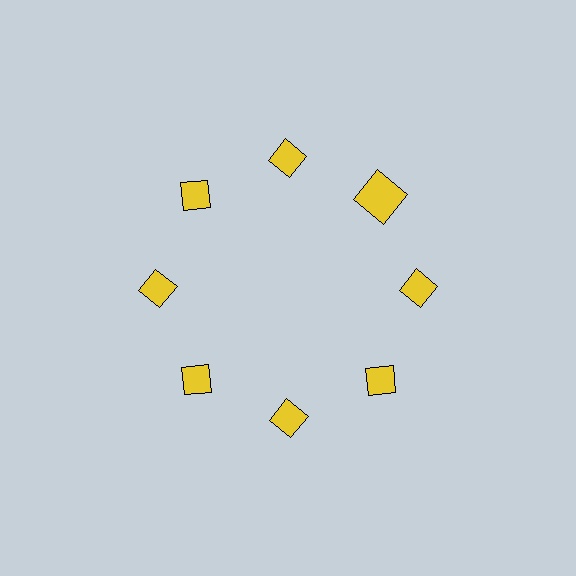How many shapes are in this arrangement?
There are 8 shapes arranged in a ring pattern.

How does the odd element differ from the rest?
It has a different shape: square instead of diamond.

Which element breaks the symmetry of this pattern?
The yellow square at roughly the 2 o'clock position breaks the symmetry. All other shapes are yellow diamonds.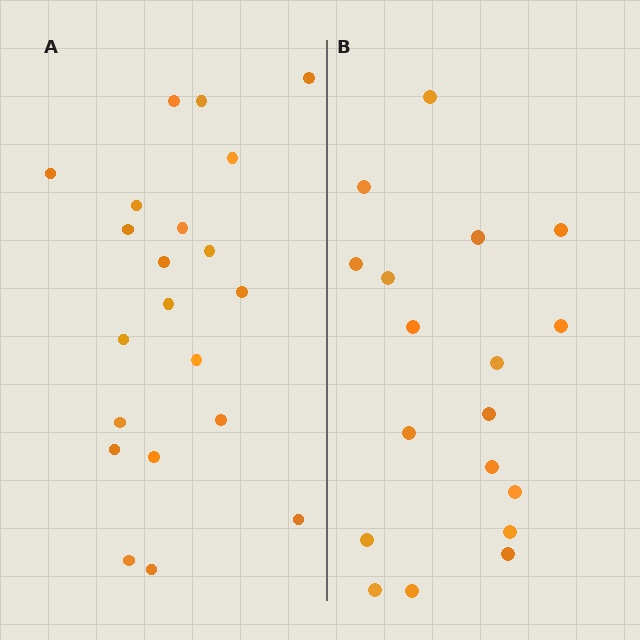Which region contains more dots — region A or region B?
Region A (the left region) has more dots.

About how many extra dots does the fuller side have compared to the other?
Region A has just a few more — roughly 2 or 3 more dots than region B.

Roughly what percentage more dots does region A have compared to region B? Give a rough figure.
About 15% more.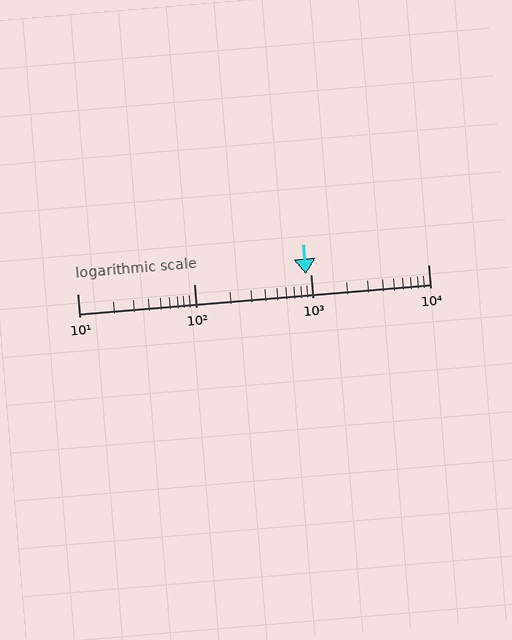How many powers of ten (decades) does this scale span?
The scale spans 3 decades, from 10 to 10000.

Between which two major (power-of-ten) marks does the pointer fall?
The pointer is between 100 and 1000.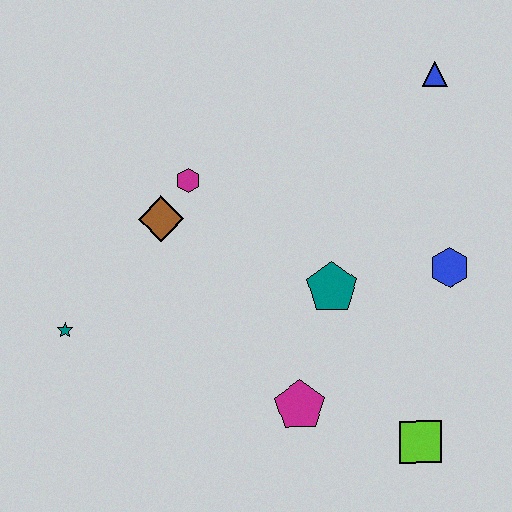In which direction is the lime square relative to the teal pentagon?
The lime square is below the teal pentagon.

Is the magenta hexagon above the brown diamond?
Yes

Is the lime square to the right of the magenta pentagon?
Yes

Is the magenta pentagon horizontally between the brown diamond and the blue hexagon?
Yes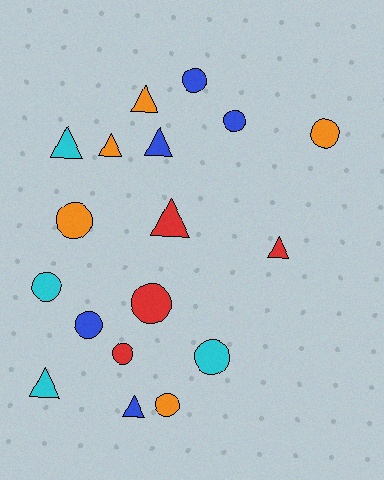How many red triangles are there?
There are 2 red triangles.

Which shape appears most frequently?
Circle, with 10 objects.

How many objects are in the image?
There are 18 objects.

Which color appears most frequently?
Blue, with 5 objects.